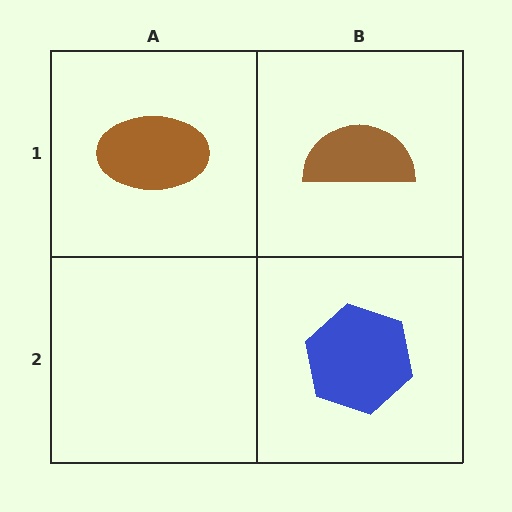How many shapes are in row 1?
2 shapes.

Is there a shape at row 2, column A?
No, that cell is empty.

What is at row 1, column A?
A brown ellipse.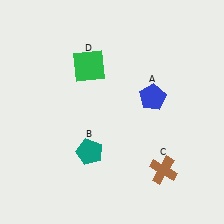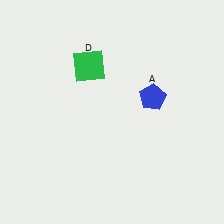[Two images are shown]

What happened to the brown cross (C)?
The brown cross (C) was removed in Image 2. It was in the bottom-right area of Image 1.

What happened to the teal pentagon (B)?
The teal pentagon (B) was removed in Image 2. It was in the bottom-left area of Image 1.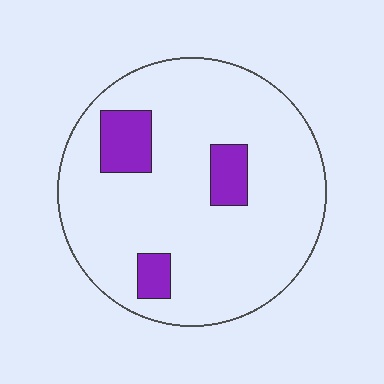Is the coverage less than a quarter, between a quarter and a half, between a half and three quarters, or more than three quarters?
Less than a quarter.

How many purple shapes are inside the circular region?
3.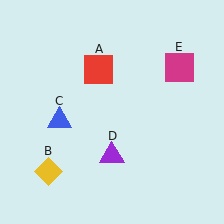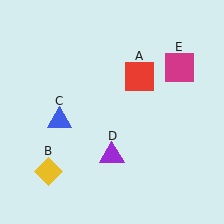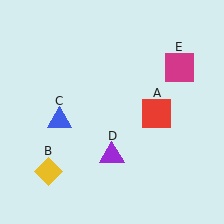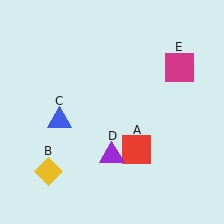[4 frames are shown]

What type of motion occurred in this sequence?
The red square (object A) rotated clockwise around the center of the scene.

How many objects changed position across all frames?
1 object changed position: red square (object A).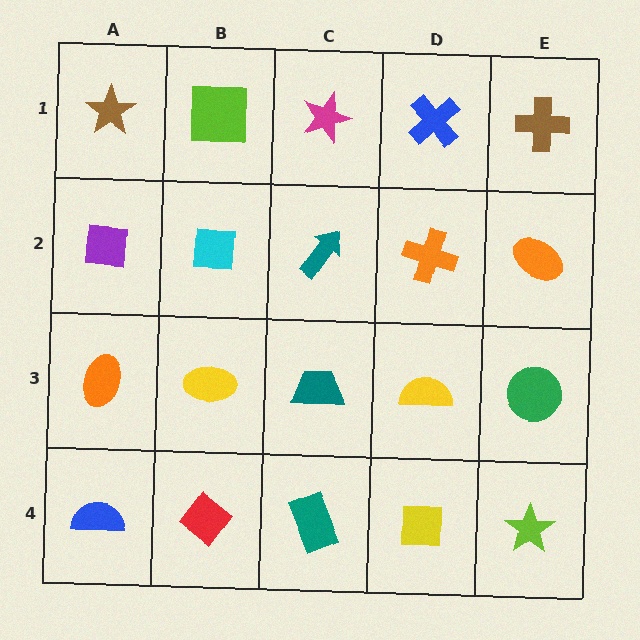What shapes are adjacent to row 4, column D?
A yellow semicircle (row 3, column D), a teal rectangle (row 4, column C), a lime star (row 4, column E).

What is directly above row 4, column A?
An orange ellipse.